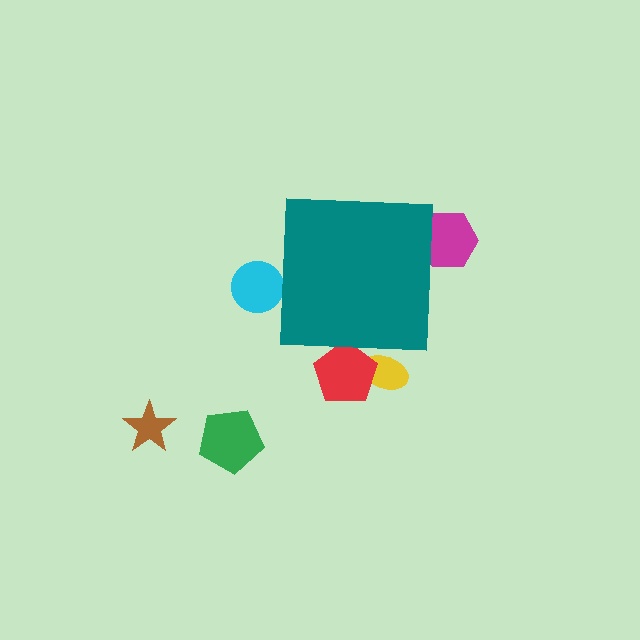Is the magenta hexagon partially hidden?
Yes, the magenta hexagon is partially hidden behind the teal square.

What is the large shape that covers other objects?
A teal square.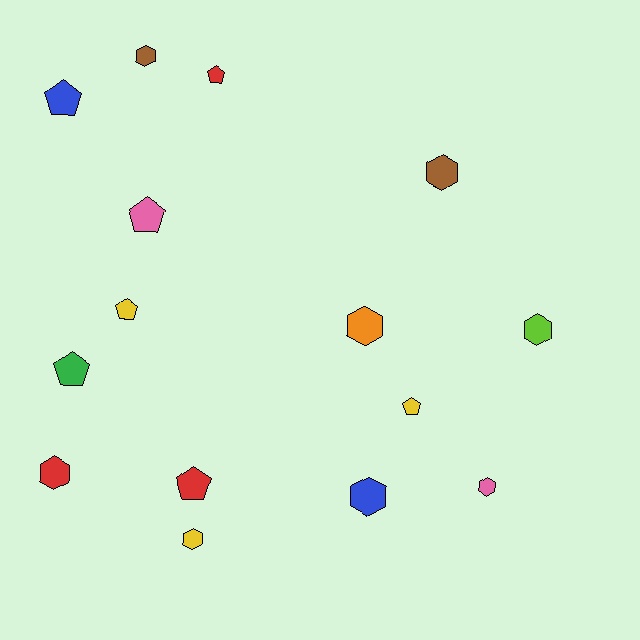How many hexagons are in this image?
There are 8 hexagons.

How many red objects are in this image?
There are 3 red objects.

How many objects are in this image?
There are 15 objects.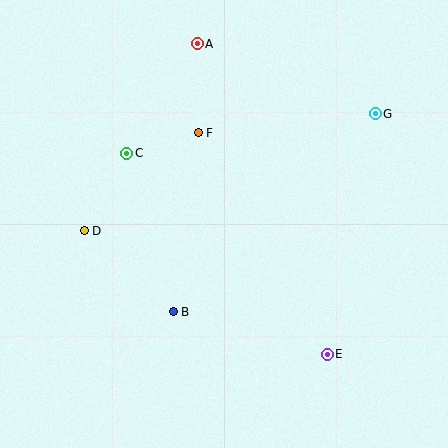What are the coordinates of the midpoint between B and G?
The midpoint between B and G is at (274, 213).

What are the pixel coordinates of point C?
Point C is at (127, 153).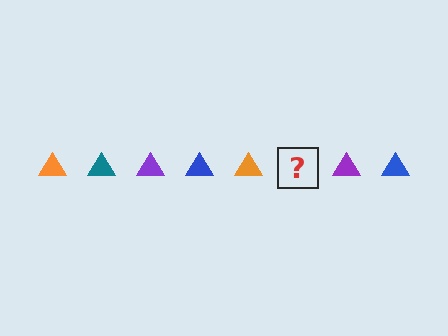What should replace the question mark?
The question mark should be replaced with a teal triangle.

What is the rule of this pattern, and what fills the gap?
The rule is that the pattern cycles through orange, teal, purple, blue triangles. The gap should be filled with a teal triangle.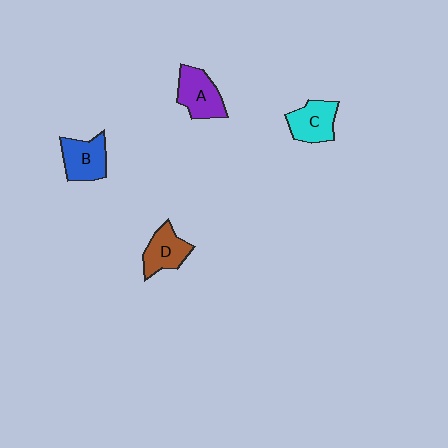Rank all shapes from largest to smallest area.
From largest to smallest: A (purple), B (blue), C (cyan), D (brown).